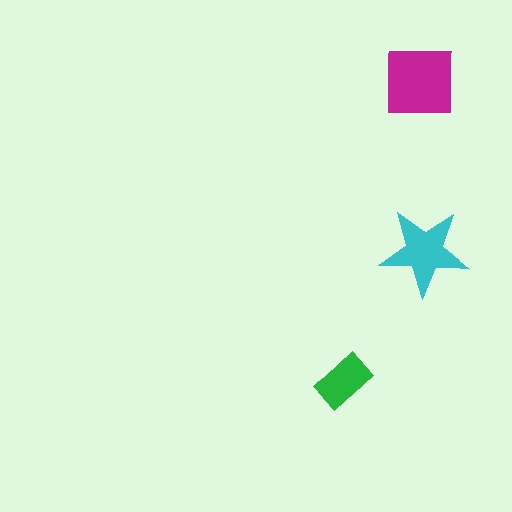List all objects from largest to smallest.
The magenta square, the cyan star, the green rectangle.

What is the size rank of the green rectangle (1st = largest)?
3rd.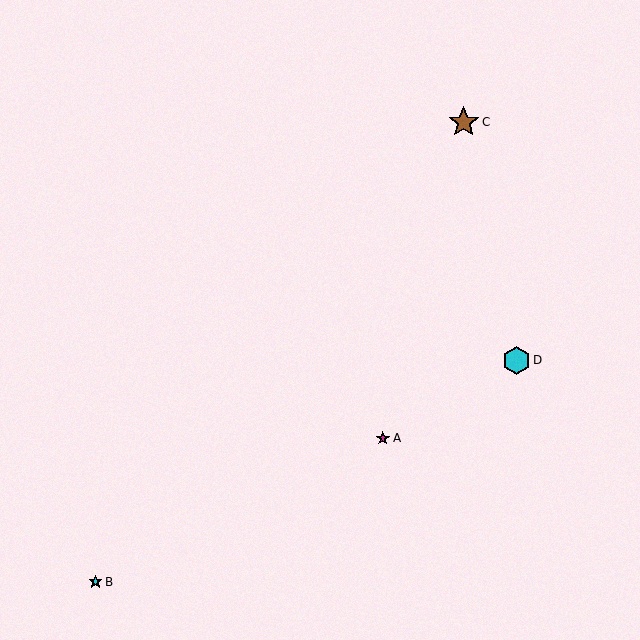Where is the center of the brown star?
The center of the brown star is at (464, 122).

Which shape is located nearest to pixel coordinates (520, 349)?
The cyan hexagon (labeled D) at (517, 360) is nearest to that location.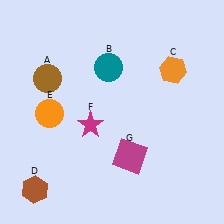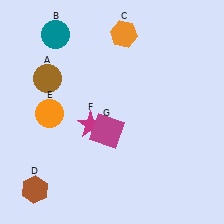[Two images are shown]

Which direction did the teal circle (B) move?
The teal circle (B) moved left.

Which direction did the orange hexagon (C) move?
The orange hexagon (C) moved left.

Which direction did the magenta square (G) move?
The magenta square (G) moved up.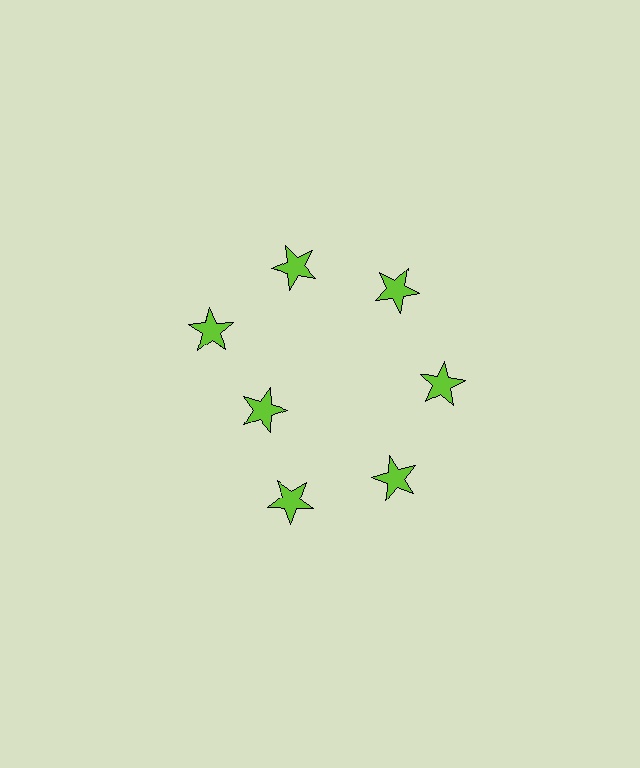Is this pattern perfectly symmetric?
No. The 7 lime stars are arranged in a ring, but one element near the 8 o'clock position is pulled inward toward the center, breaking the 7-fold rotational symmetry.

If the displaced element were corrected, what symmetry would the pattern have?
It would have 7-fold rotational symmetry — the pattern would map onto itself every 51 degrees.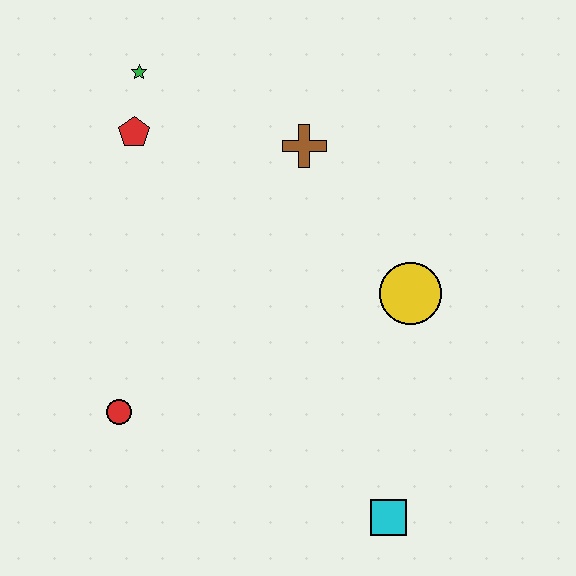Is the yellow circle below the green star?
Yes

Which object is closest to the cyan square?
The yellow circle is closest to the cyan square.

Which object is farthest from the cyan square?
The green star is farthest from the cyan square.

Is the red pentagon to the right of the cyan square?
No